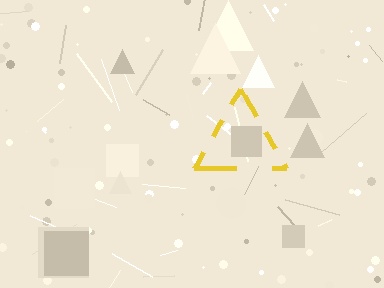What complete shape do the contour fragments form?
The contour fragments form a triangle.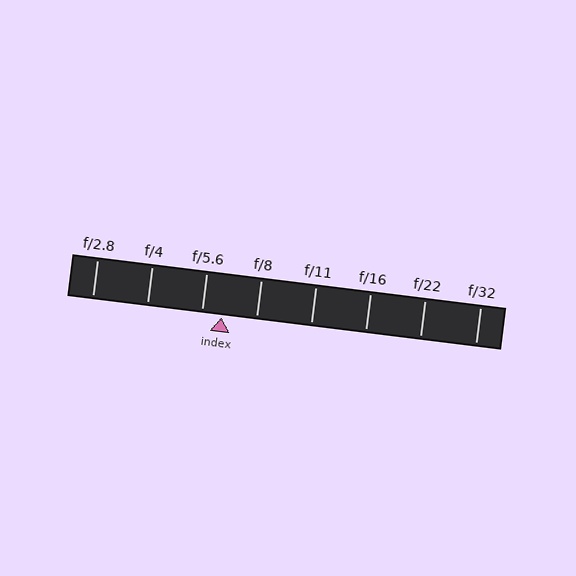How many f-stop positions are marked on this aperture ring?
There are 8 f-stop positions marked.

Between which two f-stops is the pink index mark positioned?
The index mark is between f/5.6 and f/8.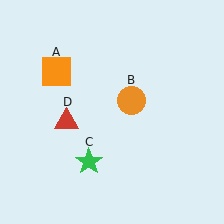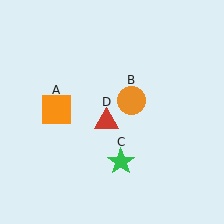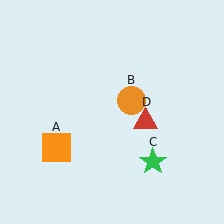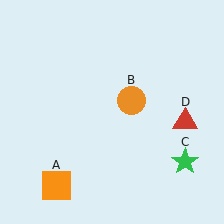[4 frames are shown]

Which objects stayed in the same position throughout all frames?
Orange circle (object B) remained stationary.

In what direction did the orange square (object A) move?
The orange square (object A) moved down.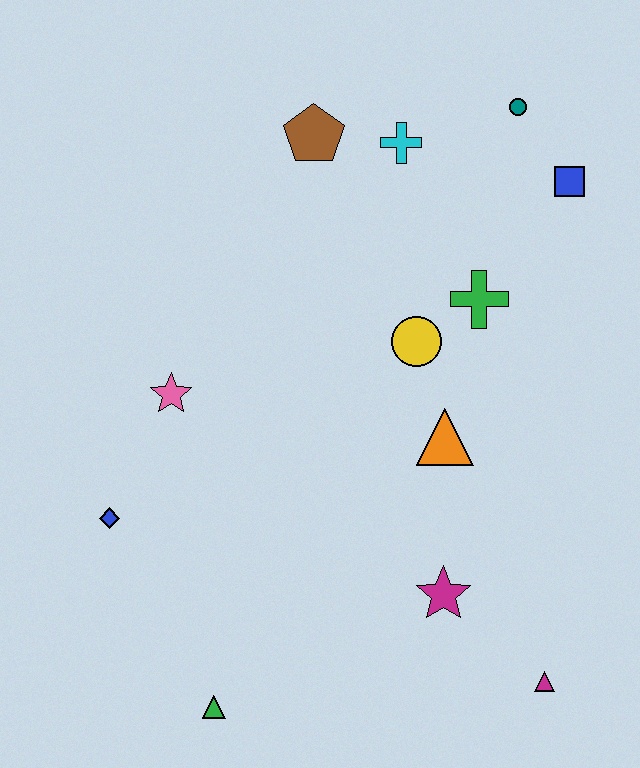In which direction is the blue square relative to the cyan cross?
The blue square is to the right of the cyan cross.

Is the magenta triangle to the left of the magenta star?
No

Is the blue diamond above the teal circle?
No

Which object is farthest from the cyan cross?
The green triangle is farthest from the cyan cross.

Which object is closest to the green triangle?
The blue diamond is closest to the green triangle.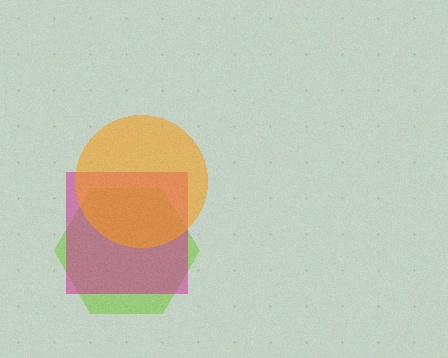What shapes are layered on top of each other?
The layered shapes are: a lime hexagon, a magenta square, an orange circle.